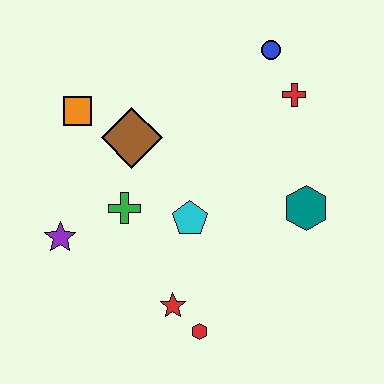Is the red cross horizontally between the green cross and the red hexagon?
No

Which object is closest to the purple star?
The green cross is closest to the purple star.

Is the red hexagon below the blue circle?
Yes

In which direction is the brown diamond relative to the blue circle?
The brown diamond is to the left of the blue circle.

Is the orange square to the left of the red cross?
Yes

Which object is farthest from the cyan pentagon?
The blue circle is farthest from the cyan pentagon.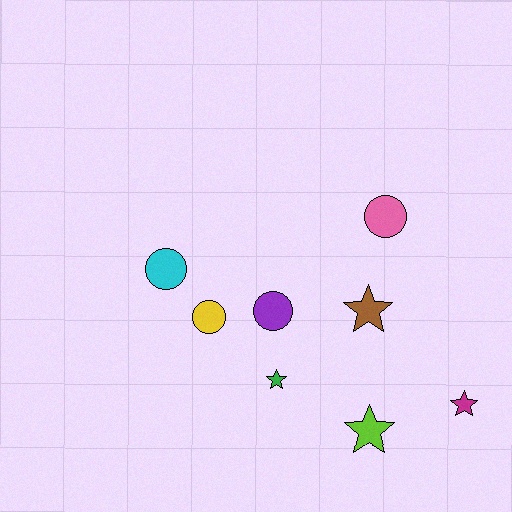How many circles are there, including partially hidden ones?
There are 4 circles.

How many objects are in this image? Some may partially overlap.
There are 8 objects.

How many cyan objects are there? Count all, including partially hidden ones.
There is 1 cyan object.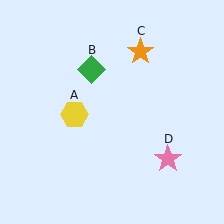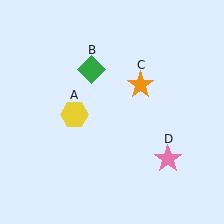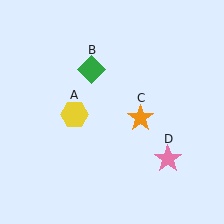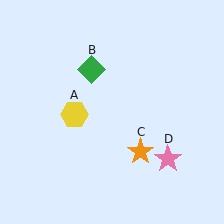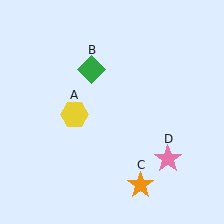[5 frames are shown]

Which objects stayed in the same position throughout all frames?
Yellow hexagon (object A) and green diamond (object B) and pink star (object D) remained stationary.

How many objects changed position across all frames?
1 object changed position: orange star (object C).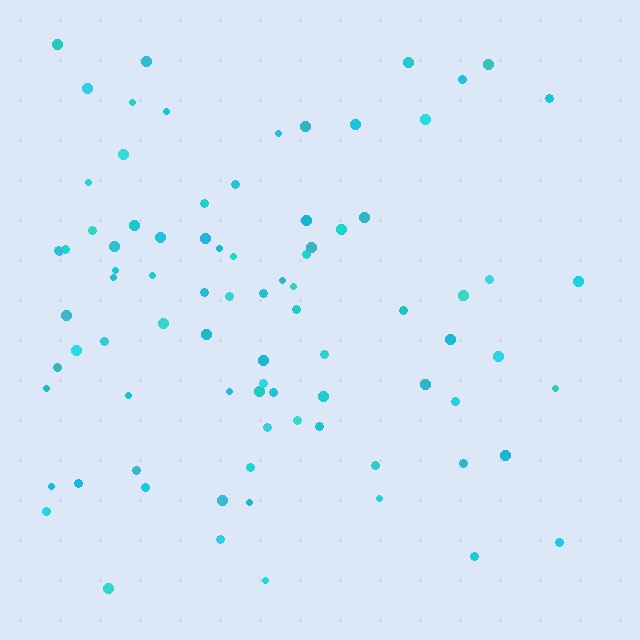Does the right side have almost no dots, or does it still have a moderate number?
Still a moderate number, just noticeably fewer than the left.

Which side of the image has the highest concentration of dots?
The left.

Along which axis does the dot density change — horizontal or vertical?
Horizontal.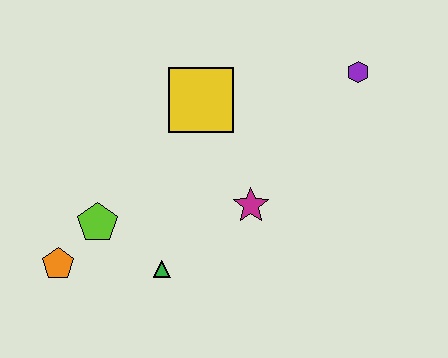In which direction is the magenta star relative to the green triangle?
The magenta star is to the right of the green triangle.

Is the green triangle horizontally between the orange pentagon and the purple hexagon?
Yes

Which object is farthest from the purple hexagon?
The orange pentagon is farthest from the purple hexagon.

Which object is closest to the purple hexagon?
The yellow square is closest to the purple hexagon.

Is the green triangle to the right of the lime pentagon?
Yes